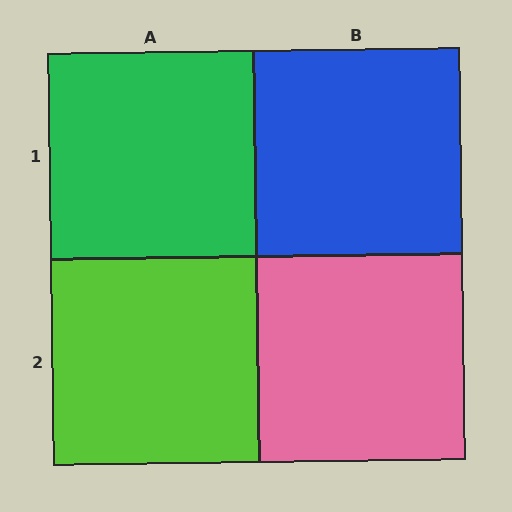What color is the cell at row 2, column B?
Pink.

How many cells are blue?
1 cell is blue.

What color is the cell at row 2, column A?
Lime.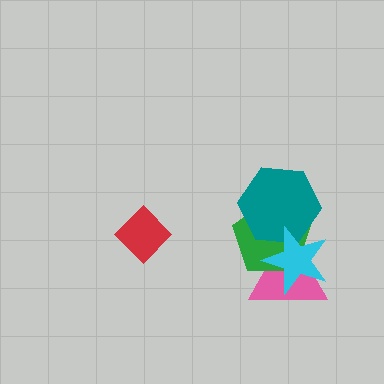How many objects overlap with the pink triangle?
3 objects overlap with the pink triangle.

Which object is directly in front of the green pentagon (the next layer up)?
The teal hexagon is directly in front of the green pentagon.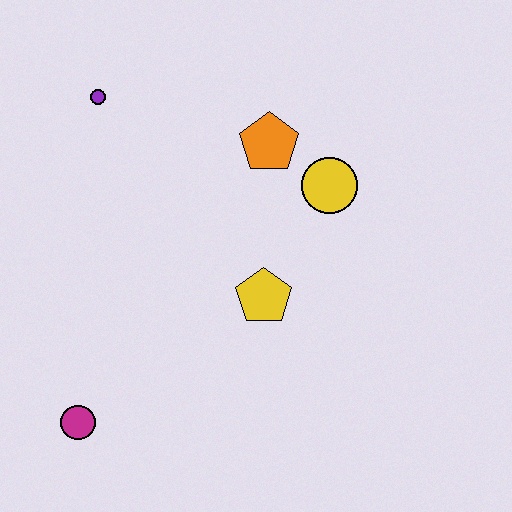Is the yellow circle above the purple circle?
No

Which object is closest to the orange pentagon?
The yellow circle is closest to the orange pentagon.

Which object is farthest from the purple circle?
The magenta circle is farthest from the purple circle.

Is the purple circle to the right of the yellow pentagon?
No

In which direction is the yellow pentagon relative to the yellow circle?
The yellow pentagon is below the yellow circle.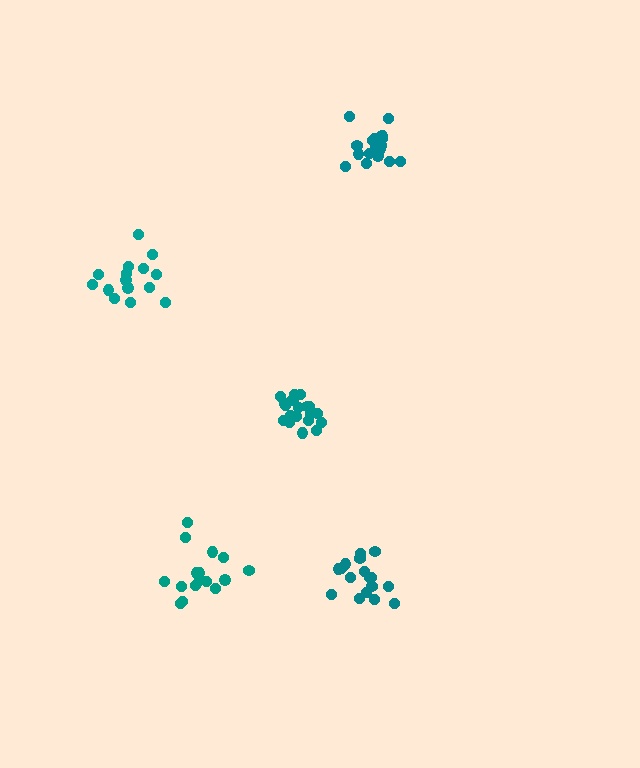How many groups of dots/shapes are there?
There are 5 groups.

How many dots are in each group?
Group 1: 17 dots, Group 2: 18 dots, Group 3: 16 dots, Group 4: 15 dots, Group 5: 20 dots (86 total).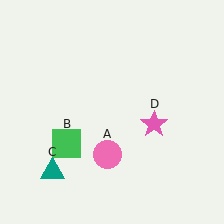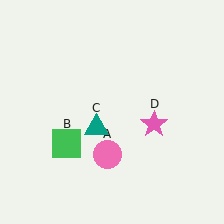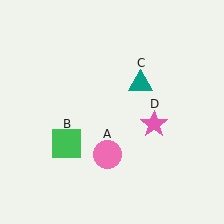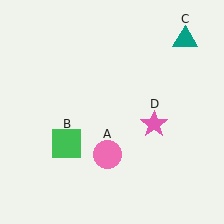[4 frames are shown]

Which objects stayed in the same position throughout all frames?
Pink circle (object A) and green square (object B) and pink star (object D) remained stationary.